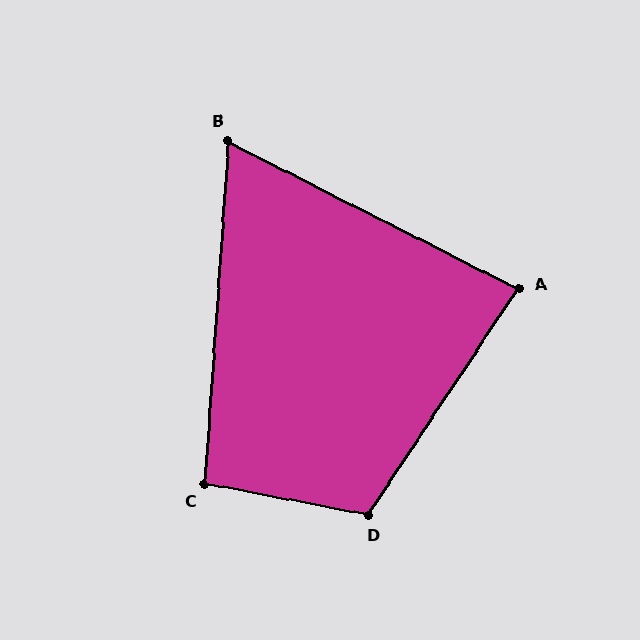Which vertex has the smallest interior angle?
B, at approximately 67 degrees.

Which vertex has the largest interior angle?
D, at approximately 113 degrees.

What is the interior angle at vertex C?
Approximately 97 degrees (obtuse).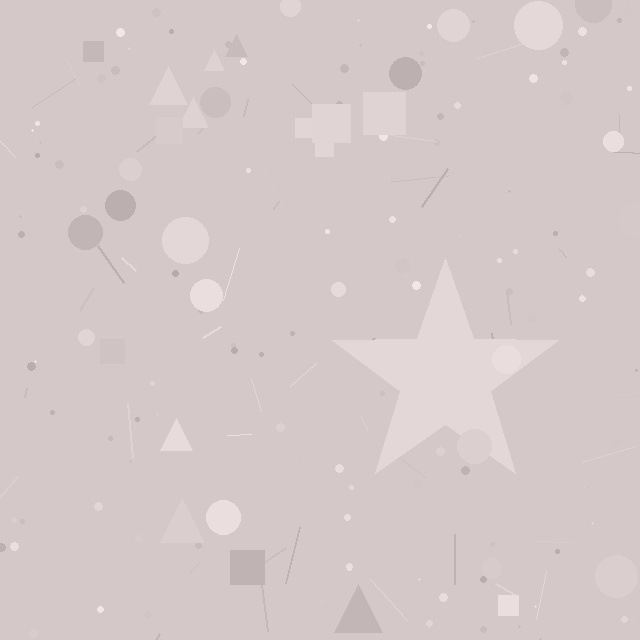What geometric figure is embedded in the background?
A star is embedded in the background.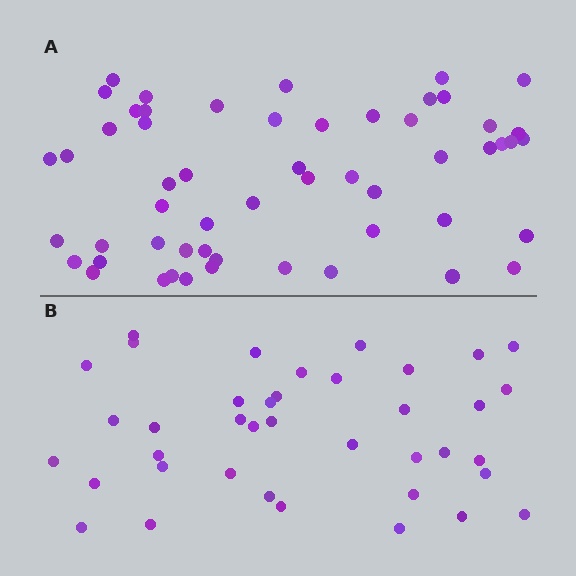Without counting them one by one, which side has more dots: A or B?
Region A (the top region) has more dots.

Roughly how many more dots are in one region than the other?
Region A has approximately 15 more dots than region B.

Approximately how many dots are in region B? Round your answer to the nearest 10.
About 40 dots. (The exact count is 39, which rounds to 40.)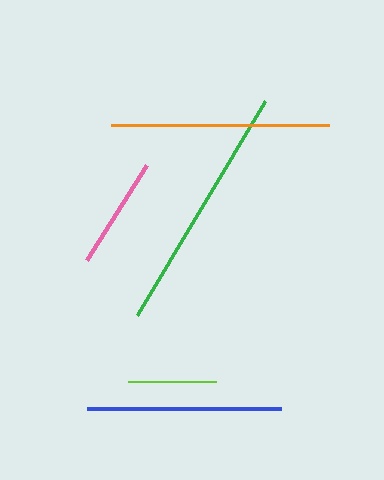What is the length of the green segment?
The green segment is approximately 249 pixels long.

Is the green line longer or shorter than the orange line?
The green line is longer than the orange line.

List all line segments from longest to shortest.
From longest to shortest: green, orange, blue, pink, lime.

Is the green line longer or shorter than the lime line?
The green line is longer than the lime line.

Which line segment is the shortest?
The lime line is the shortest at approximately 88 pixels.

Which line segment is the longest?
The green line is the longest at approximately 249 pixels.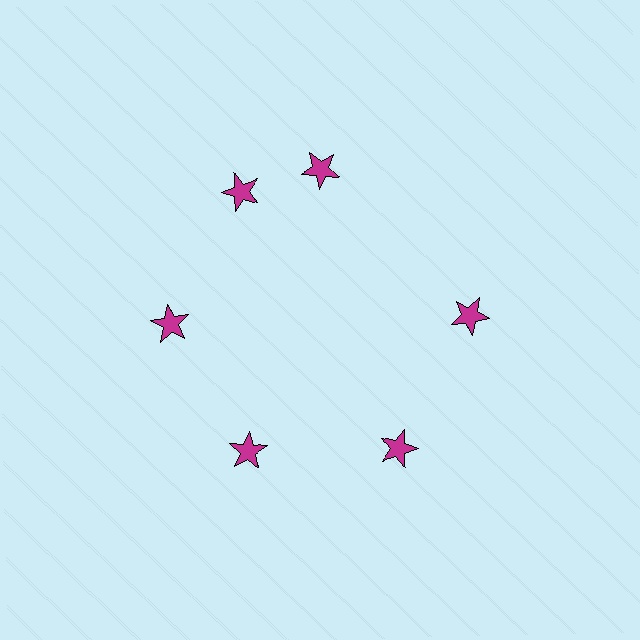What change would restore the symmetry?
The symmetry would be restored by rotating it back into even spacing with its neighbors so that all 6 stars sit at equal angles and equal distance from the center.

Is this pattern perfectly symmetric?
No. The 6 magenta stars are arranged in a ring, but one element near the 1 o'clock position is rotated out of alignment along the ring, breaking the 6-fold rotational symmetry.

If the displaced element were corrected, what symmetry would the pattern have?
It would have 6-fold rotational symmetry — the pattern would map onto itself every 60 degrees.